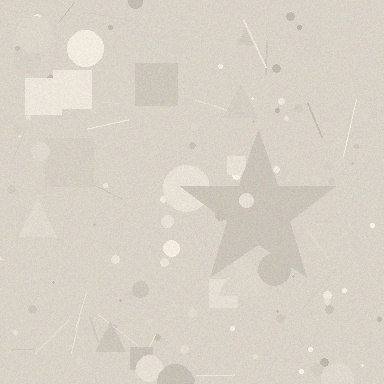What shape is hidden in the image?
A star is hidden in the image.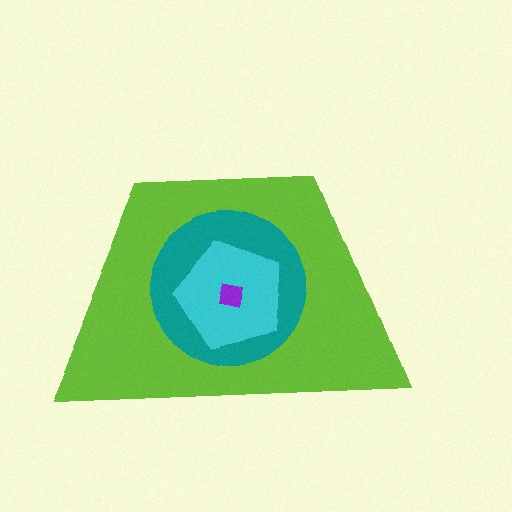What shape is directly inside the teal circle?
The cyan pentagon.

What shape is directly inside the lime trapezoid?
The teal circle.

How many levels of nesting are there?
4.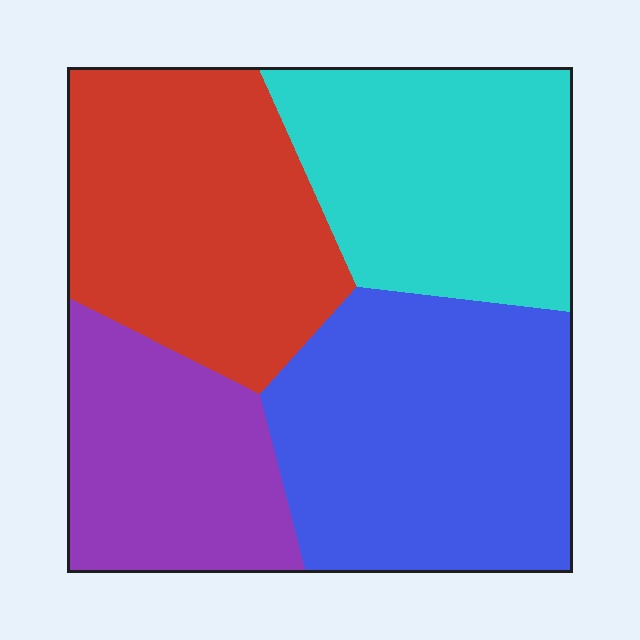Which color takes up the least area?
Purple, at roughly 20%.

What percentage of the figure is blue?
Blue takes up about one third (1/3) of the figure.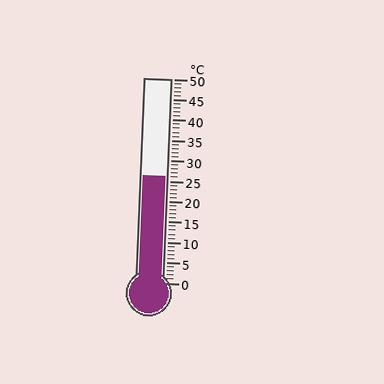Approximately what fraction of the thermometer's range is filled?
The thermometer is filled to approximately 50% of its range.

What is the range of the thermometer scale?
The thermometer scale ranges from 0°C to 50°C.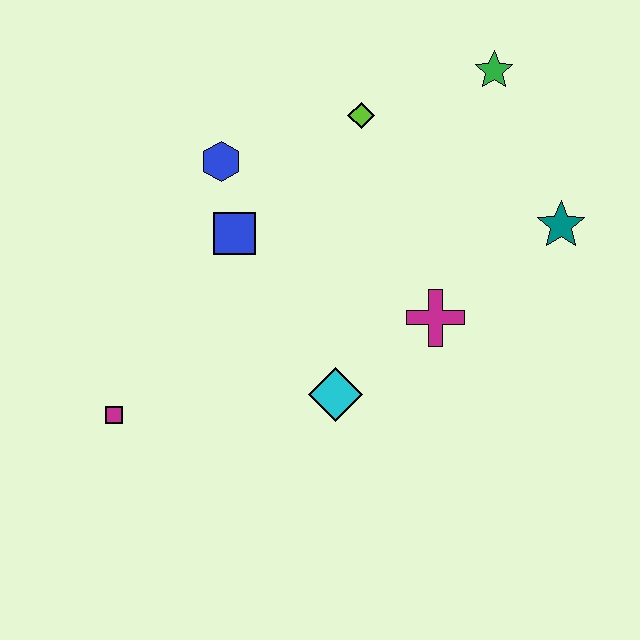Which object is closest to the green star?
The lime diamond is closest to the green star.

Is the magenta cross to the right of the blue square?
Yes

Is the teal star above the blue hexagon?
No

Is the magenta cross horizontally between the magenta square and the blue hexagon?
No